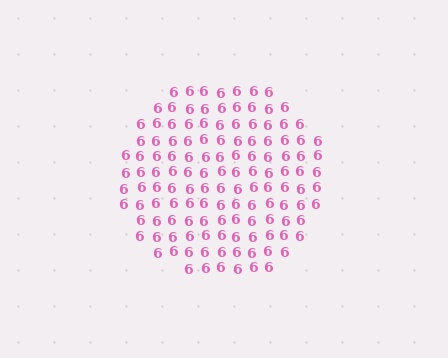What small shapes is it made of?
It is made of small digit 6's.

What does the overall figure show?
The overall figure shows a circle.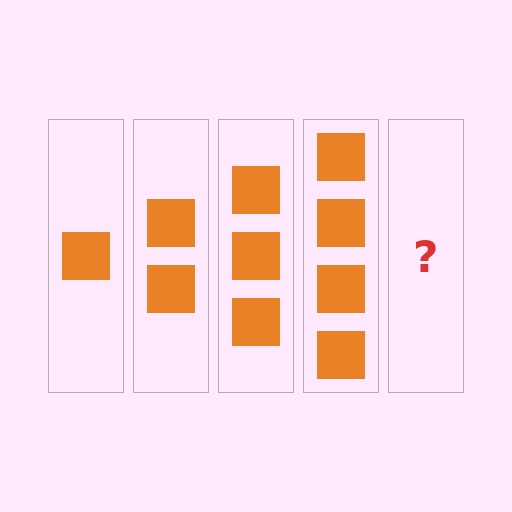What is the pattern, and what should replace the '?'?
The pattern is that each step adds one more square. The '?' should be 5 squares.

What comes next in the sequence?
The next element should be 5 squares.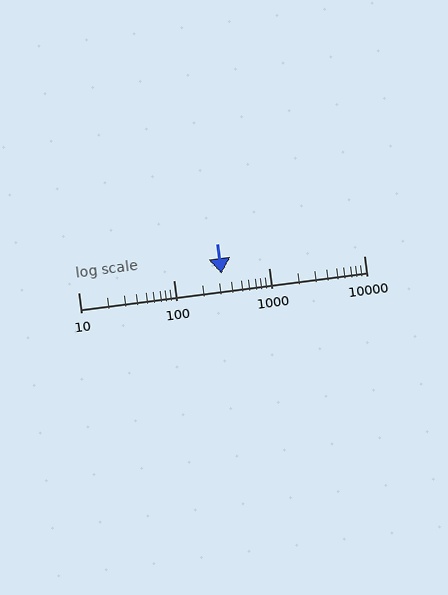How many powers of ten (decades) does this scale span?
The scale spans 3 decades, from 10 to 10000.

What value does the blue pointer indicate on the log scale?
The pointer indicates approximately 320.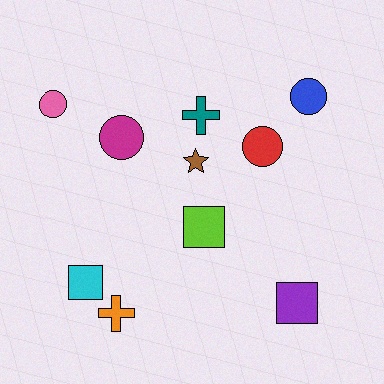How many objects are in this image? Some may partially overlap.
There are 10 objects.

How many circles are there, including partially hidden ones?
There are 4 circles.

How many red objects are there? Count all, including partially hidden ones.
There is 1 red object.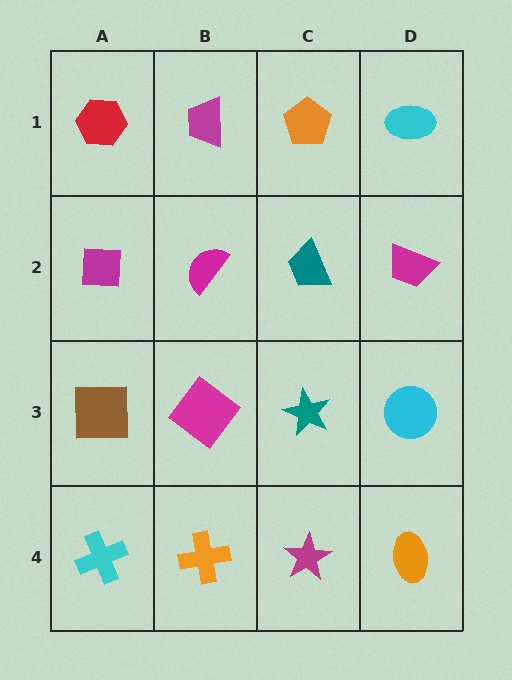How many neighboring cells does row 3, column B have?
4.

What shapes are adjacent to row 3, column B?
A magenta semicircle (row 2, column B), an orange cross (row 4, column B), a brown square (row 3, column A), a teal star (row 3, column C).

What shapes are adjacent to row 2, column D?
A cyan ellipse (row 1, column D), a cyan circle (row 3, column D), a teal trapezoid (row 2, column C).